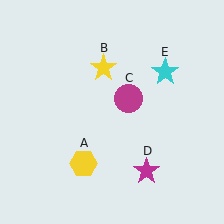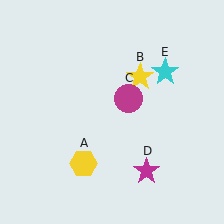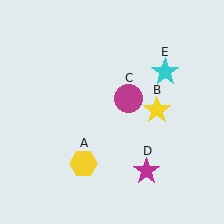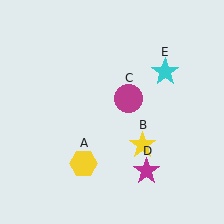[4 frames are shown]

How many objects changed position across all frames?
1 object changed position: yellow star (object B).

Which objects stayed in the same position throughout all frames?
Yellow hexagon (object A) and magenta circle (object C) and magenta star (object D) and cyan star (object E) remained stationary.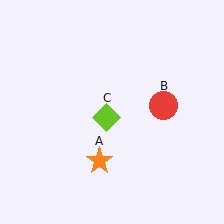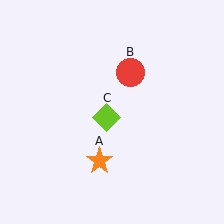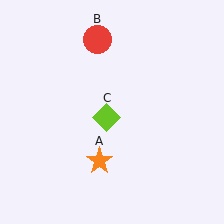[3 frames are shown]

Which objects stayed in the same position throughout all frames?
Orange star (object A) and lime diamond (object C) remained stationary.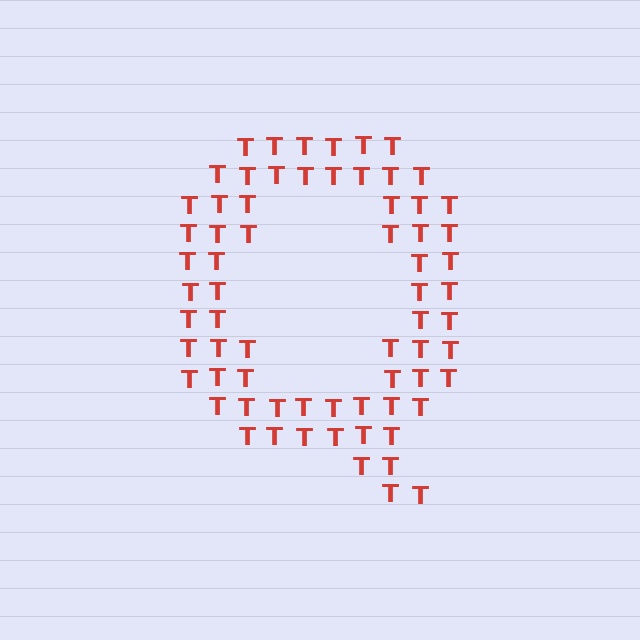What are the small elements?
The small elements are letter T's.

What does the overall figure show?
The overall figure shows the letter Q.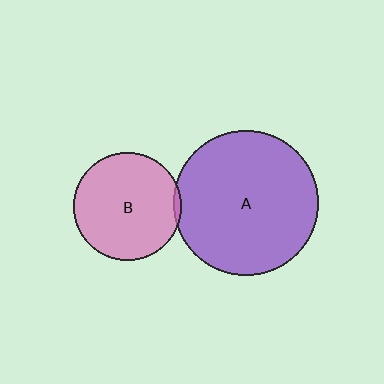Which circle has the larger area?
Circle A (purple).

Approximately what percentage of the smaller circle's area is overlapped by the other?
Approximately 5%.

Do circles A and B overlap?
Yes.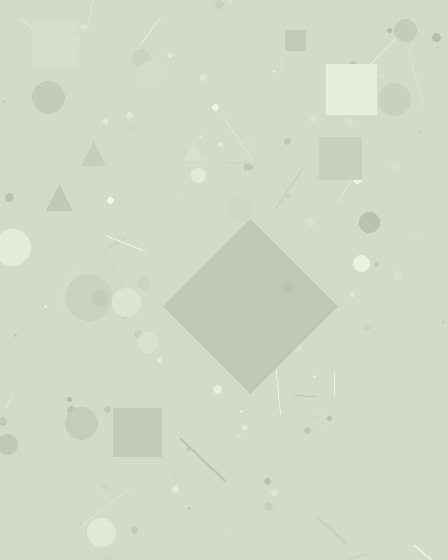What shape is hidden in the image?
A diamond is hidden in the image.